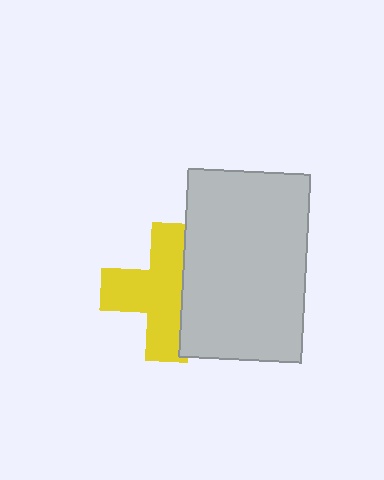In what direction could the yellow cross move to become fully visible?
The yellow cross could move left. That would shift it out from behind the light gray rectangle entirely.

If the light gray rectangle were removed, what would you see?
You would see the complete yellow cross.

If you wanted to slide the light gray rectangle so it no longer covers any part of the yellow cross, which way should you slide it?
Slide it right — that is the most direct way to separate the two shapes.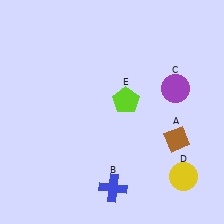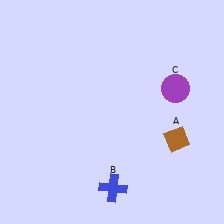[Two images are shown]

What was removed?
The lime pentagon (E), the yellow circle (D) were removed in Image 2.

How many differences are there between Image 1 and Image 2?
There are 2 differences between the two images.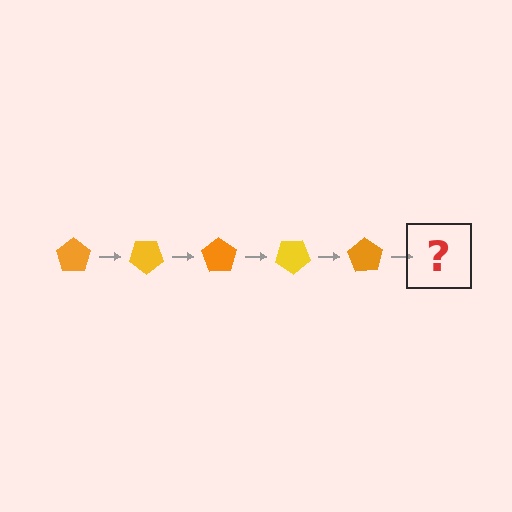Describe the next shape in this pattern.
It should be a yellow pentagon, rotated 175 degrees from the start.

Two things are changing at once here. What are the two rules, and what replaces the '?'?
The two rules are that it rotates 35 degrees each step and the color cycles through orange and yellow. The '?' should be a yellow pentagon, rotated 175 degrees from the start.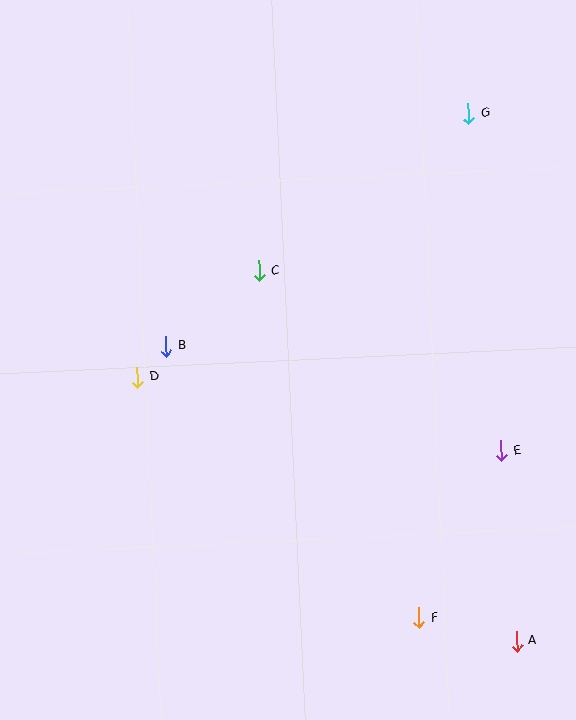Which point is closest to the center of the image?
Point C at (259, 271) is closest to the center.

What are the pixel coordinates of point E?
Point E is at (501, 451).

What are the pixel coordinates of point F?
Point F is at (419, 618).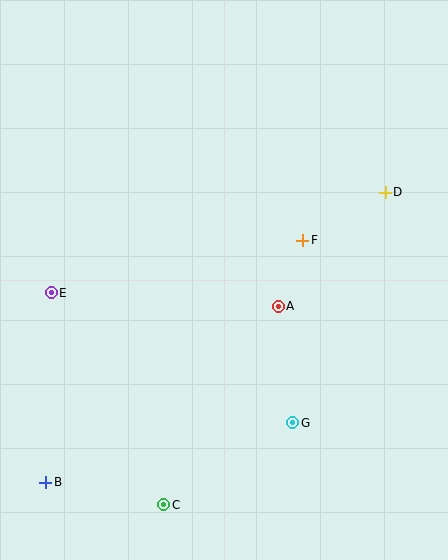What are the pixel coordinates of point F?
Point F is at (303, 240).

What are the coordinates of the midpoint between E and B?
The midpoint between E and B is at (49, 388).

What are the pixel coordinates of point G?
Point G is at (293, 423).